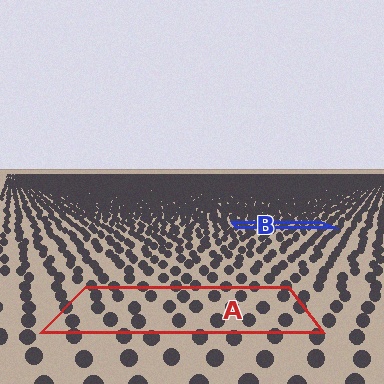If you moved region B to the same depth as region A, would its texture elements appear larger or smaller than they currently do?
They would appear larger. At a closer depth, the same texture elements are projected at a bigger on-screen size.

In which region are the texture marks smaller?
The texture marks are smaller in region B, because it is farther away.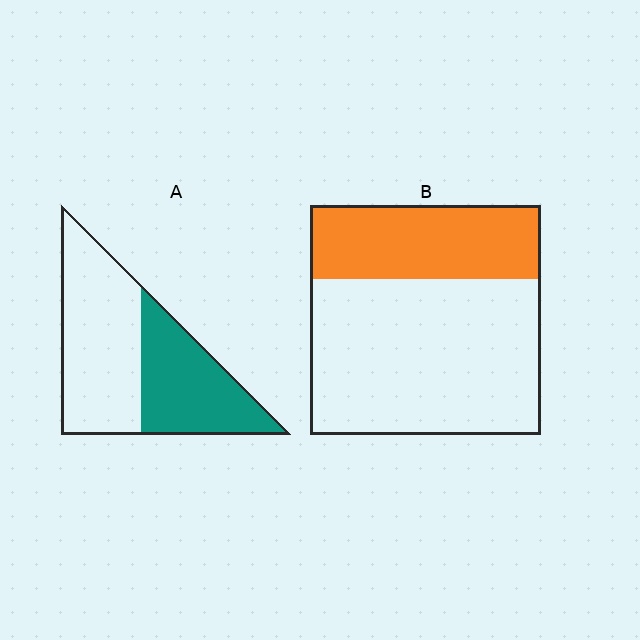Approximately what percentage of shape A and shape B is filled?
A is approximately 45% and B is approximately 30%.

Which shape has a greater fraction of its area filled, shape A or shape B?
Shape A.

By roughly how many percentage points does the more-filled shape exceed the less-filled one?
By roughly 10 percentage points (A over B).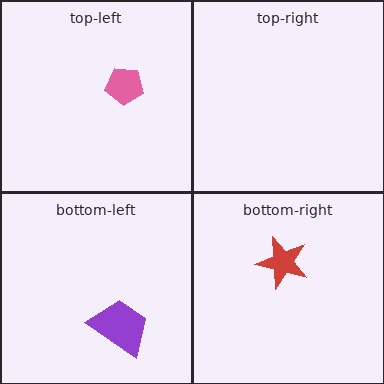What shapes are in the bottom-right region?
The red star.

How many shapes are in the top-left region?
1.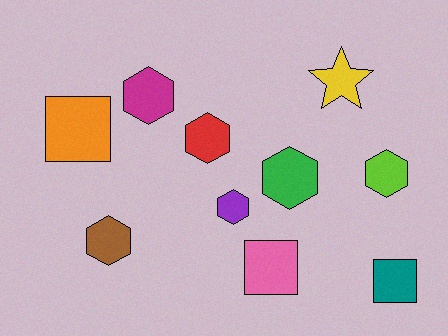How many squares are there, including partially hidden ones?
There are 3 squares.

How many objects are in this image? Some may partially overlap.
There are 10 objects.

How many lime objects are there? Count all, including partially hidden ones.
There is 1 lime object.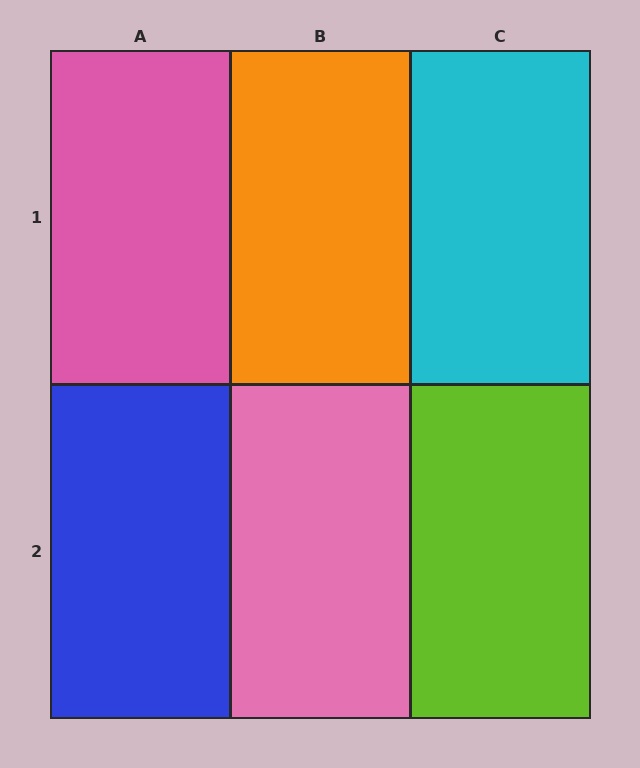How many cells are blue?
1 cell is blue.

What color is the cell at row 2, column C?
Lime.